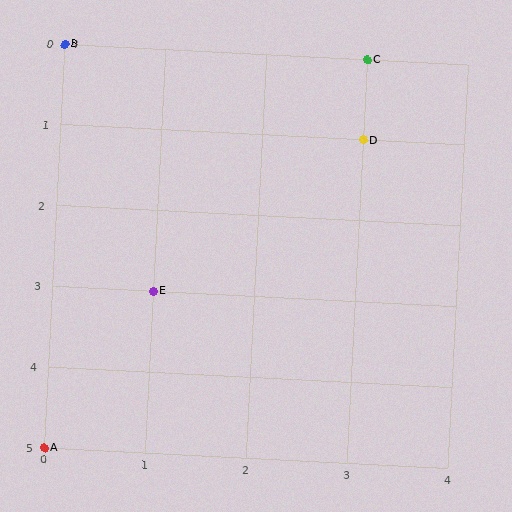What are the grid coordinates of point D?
Point D is at grid coordinates (3, 1).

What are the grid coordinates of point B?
Point B is at grid coordinates (0, 0).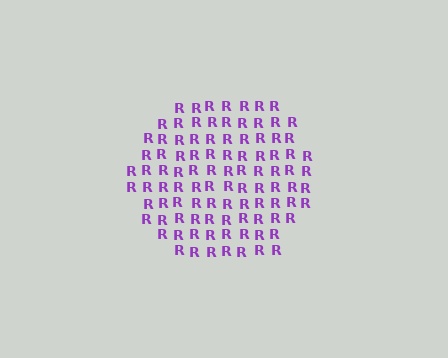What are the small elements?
The small elements are letter R's.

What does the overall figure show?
The overall figure shows a hexagon.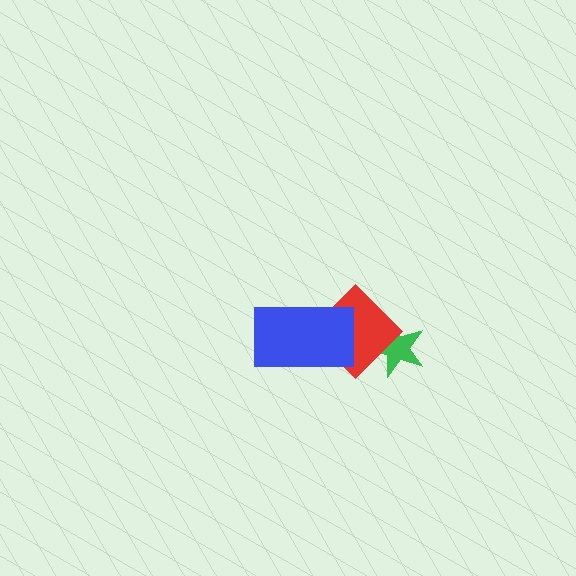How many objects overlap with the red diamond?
2 objects overlap with the red diamond.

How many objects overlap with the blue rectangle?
1 object overlaps with the blue rectangle.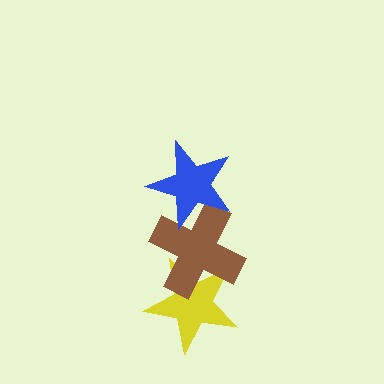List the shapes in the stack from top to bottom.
From top to bottom: the blue star, the brown cross, the yellow star.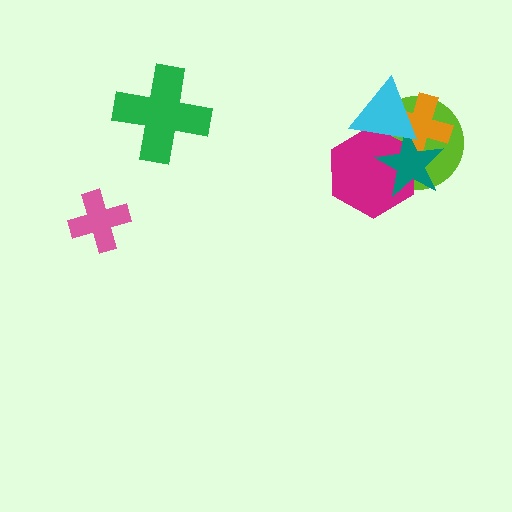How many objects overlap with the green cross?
0 objects overlap with the green cross.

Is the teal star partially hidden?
Yes, it is partially covered by another shape.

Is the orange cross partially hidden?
Yes, it is partially covered by another shape.